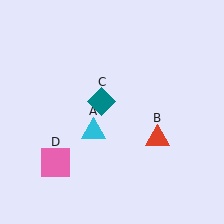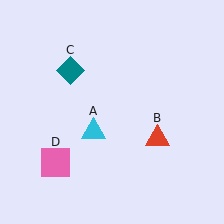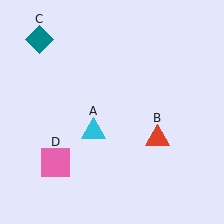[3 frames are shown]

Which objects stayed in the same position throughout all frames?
Cyan triangle (object A) and red triangle (object B) and pink square (object D) remained stationary.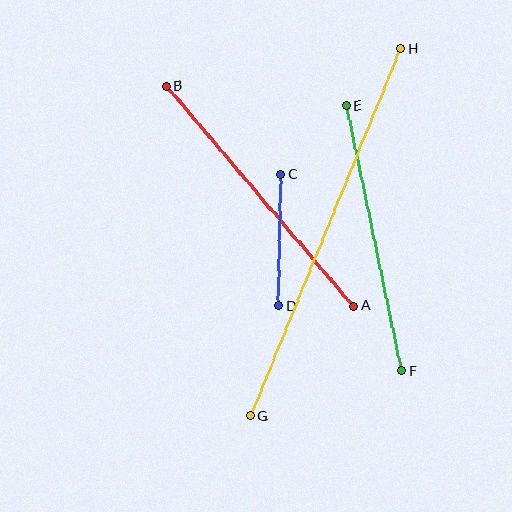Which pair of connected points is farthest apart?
Points G and H are farthest apart.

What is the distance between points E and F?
The distance is approximately 271 pixels.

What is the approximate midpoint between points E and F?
The midpoint is at approximately (374, 238) pixels.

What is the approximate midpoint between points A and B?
The midpoint is at approximately (260, 196) pixels.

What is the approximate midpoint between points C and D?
The midpoint is at approximately (280, 240) pixels.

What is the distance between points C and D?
The distance is approximately 132 pixels.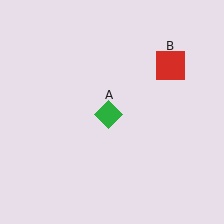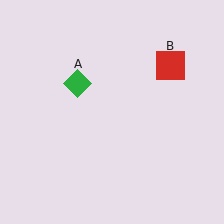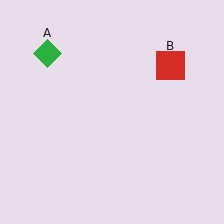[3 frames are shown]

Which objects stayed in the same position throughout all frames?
Red square (object B) remained stationary.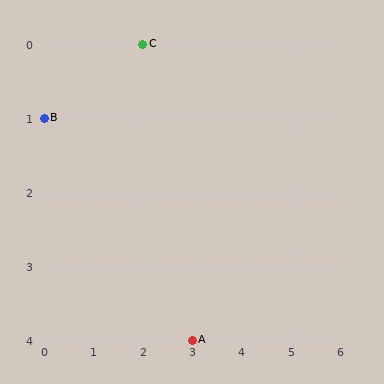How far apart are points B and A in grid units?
Points B and A are 3 columns and 3 rows apart (about 4.2 grid units diagonally).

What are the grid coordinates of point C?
Point C is at grid coordinates (2, 0).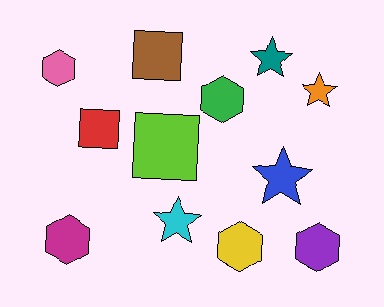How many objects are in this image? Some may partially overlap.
There are 12 objects.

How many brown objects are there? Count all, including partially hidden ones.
There is 1 brown object.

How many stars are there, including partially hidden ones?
There are 4 stars.